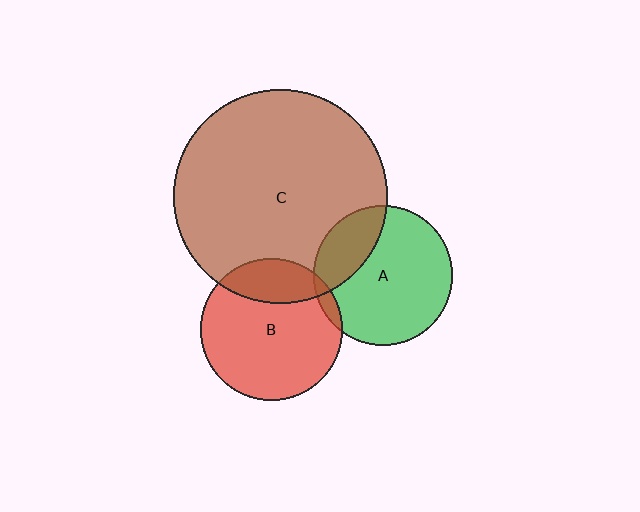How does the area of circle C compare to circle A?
Approximately 2.4 times.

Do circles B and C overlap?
Yes.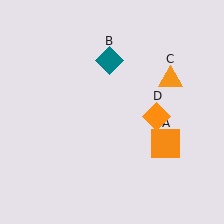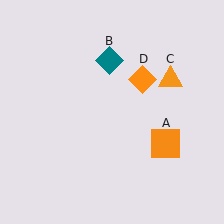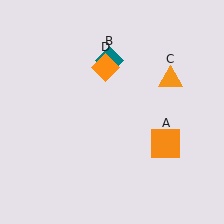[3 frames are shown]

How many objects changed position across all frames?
1 object changed position: orange diamond (object D).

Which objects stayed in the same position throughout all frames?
Orange square (object A) and teal diamond (object B) and orange triangle (object C) remained stationary.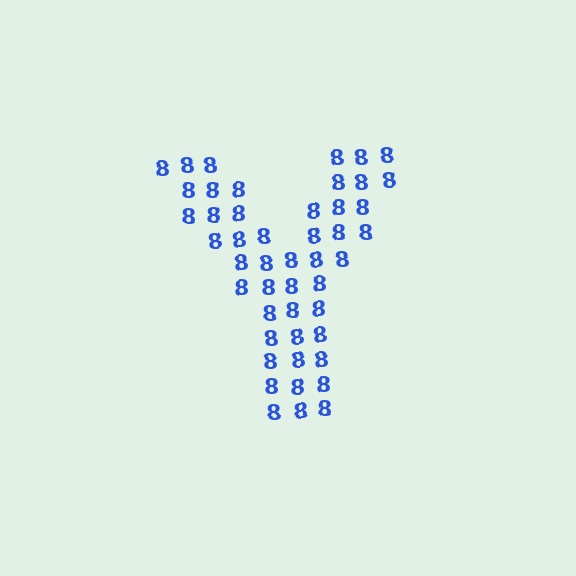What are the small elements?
The small elements are digit 8's.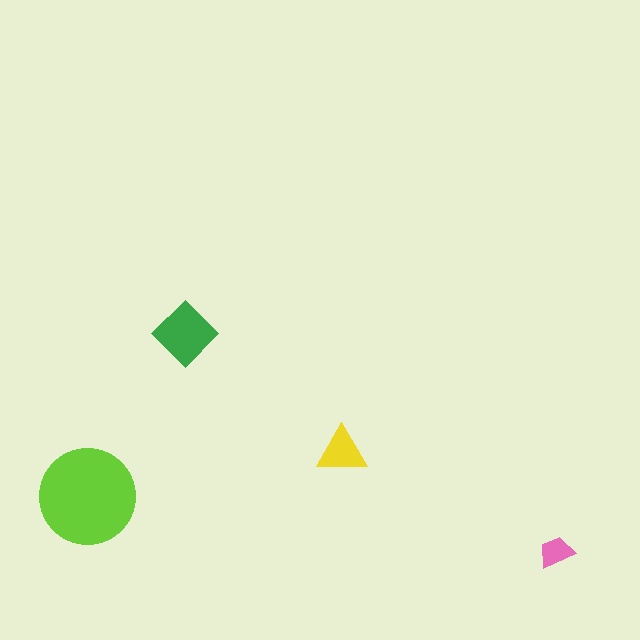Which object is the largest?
The lime circle.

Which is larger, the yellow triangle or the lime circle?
The lime circle.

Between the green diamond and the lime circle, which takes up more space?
The lime circle.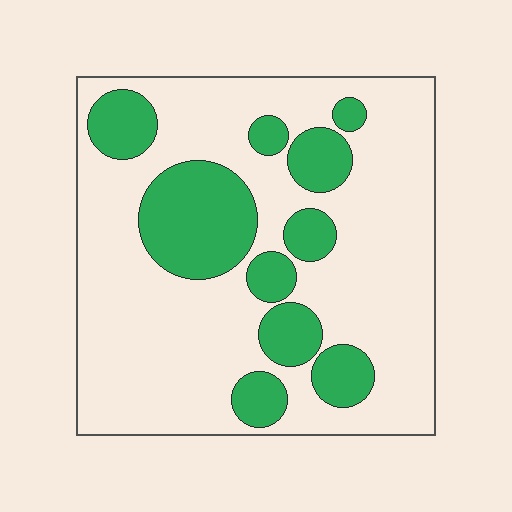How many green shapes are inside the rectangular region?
10.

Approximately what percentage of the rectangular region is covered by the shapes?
Approximately 25%.